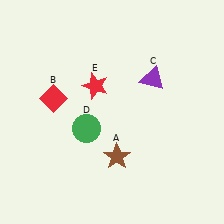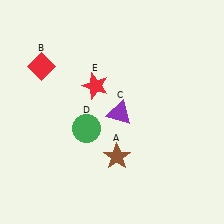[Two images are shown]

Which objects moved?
The objects that moved are: the red diamond (B), the purple triangle (C).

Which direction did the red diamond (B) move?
The red diamond (B) moved up.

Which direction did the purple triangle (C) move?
The purple triangle (C) moved down.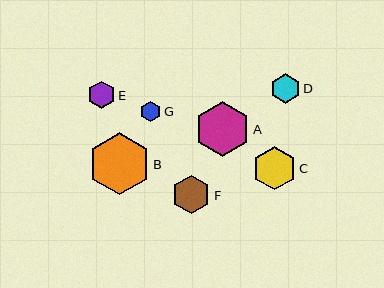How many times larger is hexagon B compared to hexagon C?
Hexagon B is approximately 1.4 times the size of hexagon C.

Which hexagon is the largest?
Hexagon B is the largest with a size of approximately 61 pixels.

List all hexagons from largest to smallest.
From largest to smallest: B, A, C, F, D, E, G.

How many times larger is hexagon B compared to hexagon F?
Hexagon B is approximately 1.6 times the size of hexagon F.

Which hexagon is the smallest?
Hexagon G is the smallest with a size of approximately 20 pixels.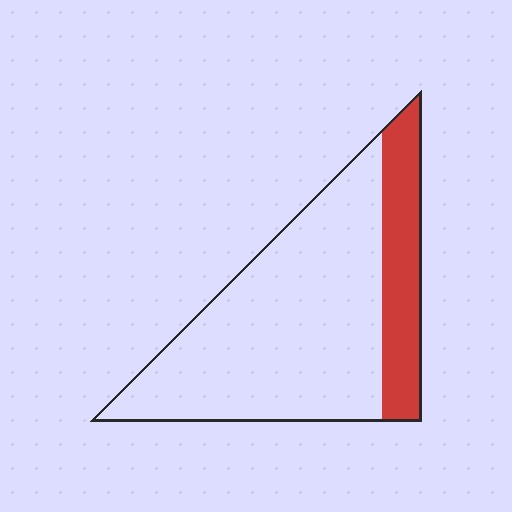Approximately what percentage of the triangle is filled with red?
Approximately 25%.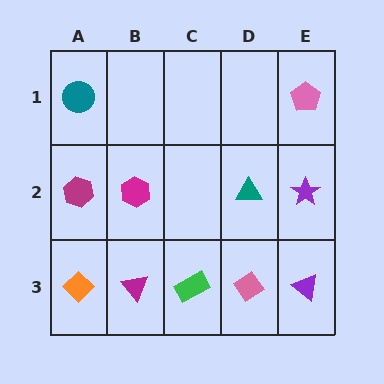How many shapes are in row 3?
5 shapes.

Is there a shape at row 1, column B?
No, that cell is empty.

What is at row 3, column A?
An orange diamond.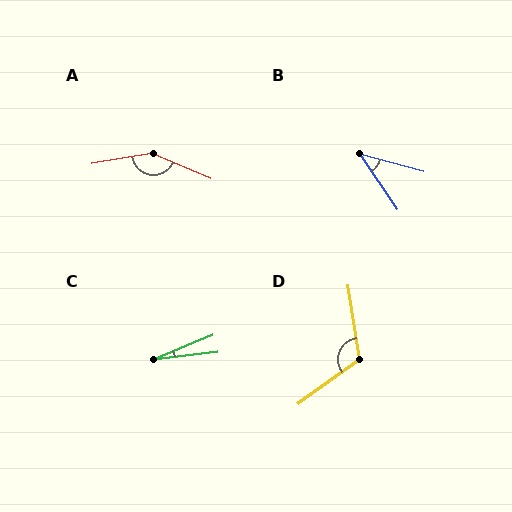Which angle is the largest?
A, at approximately 148 degrees.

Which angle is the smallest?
C, at approximately 16 degrees.